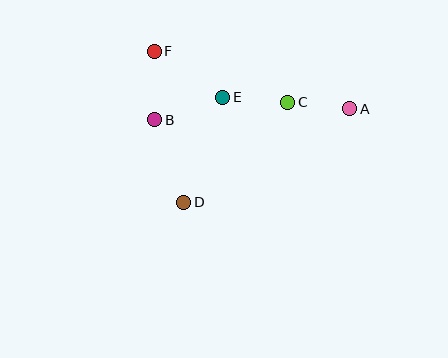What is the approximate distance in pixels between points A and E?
The distance between A and E is approximately 127 pixels.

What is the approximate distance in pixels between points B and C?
The distance between B and C is approximately 134 pixels.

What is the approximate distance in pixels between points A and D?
The distance between A and D is approximately 191 pixels.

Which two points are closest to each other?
Points A and C are closest to each other.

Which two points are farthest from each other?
Points A and F are farthest from each other.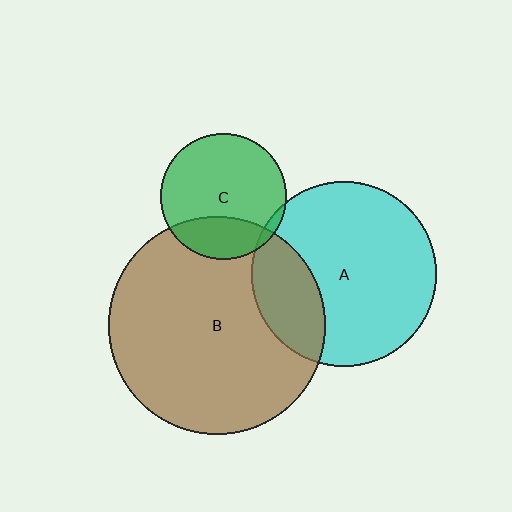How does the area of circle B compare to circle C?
Approximately 3.0 times.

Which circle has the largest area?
Circle B (brown).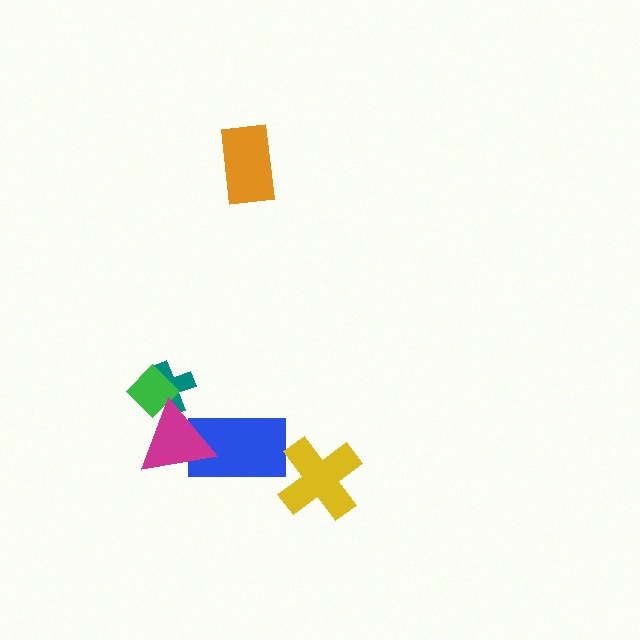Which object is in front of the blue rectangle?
The magenta triangle is in front of the blue rectangle.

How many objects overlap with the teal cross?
2 objects overlap with the teal cross.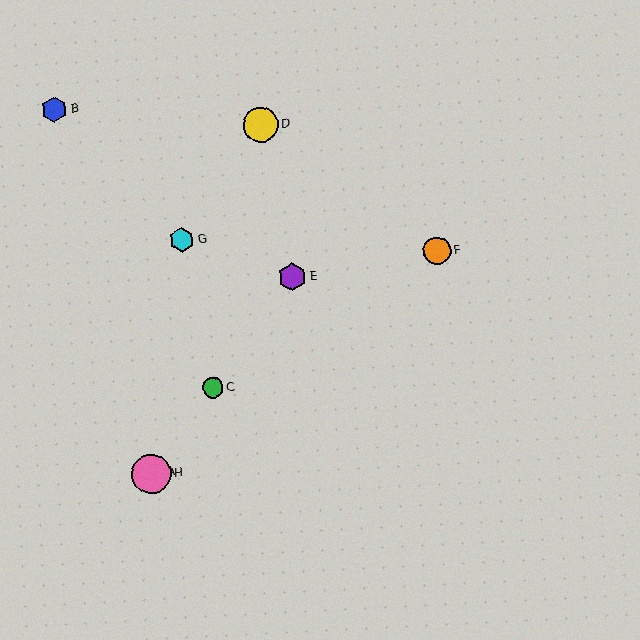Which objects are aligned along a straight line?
Objects A, C, E, H are aligned along a straight line.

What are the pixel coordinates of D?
Object D is at (260, 125).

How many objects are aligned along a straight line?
4 objects (A, C, E, H) are aligned along a straight line.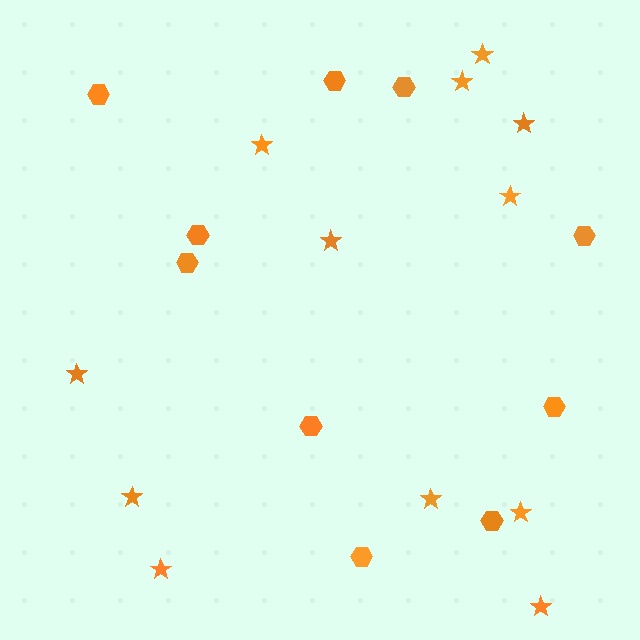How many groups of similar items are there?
There are 2 groups: one group of hexagons (10) and one group of stars (12).